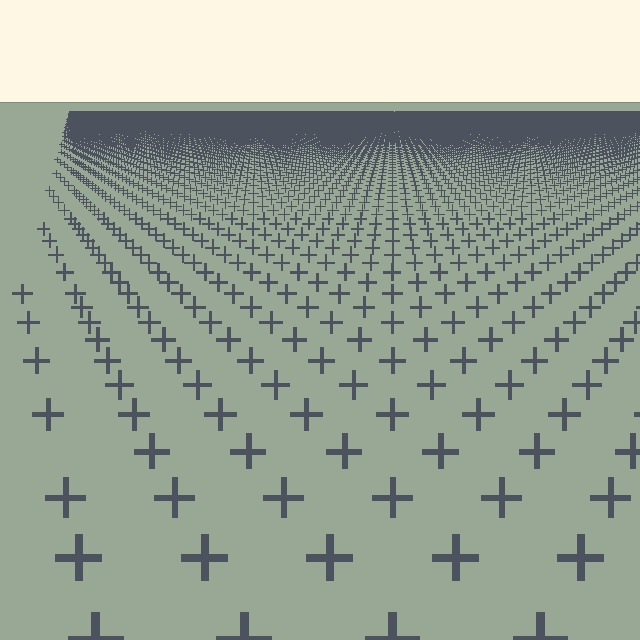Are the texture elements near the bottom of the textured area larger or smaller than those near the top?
Larger. Near the bottom, elements are closer to the viewer and appear at a bigger on-screen size.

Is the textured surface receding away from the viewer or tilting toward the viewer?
The surface is receding away from the viewer. Texture elements get smaller and denser toward the top.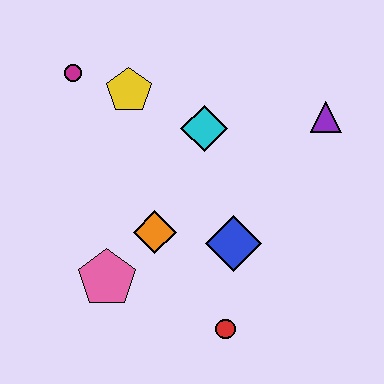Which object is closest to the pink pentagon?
The orange diamond is closest to the pink pentagon.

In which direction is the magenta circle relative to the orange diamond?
The magenta circle is above the orange diamond.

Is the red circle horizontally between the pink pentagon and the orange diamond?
No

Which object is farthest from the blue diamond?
The magenta circle is farthest from the blue diamond.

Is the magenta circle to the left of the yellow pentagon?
Yes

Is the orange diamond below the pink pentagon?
No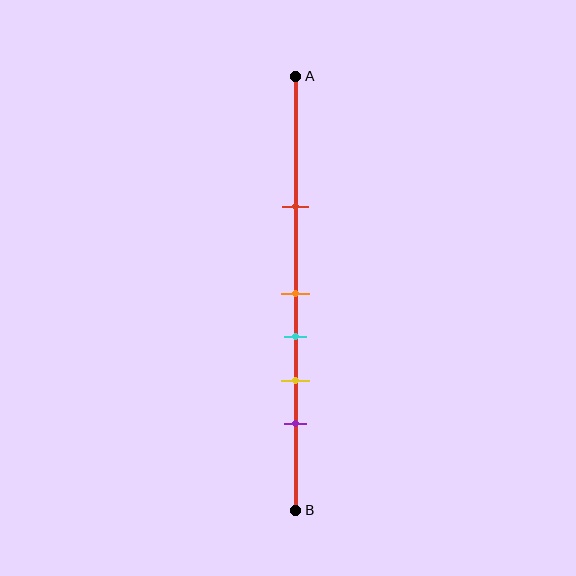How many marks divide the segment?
There are 5 marks dividing the segment.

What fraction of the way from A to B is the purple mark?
The purple mark is approximately 80% (0.8) of the way from A to B.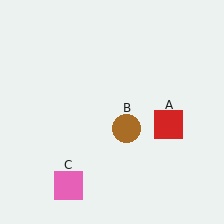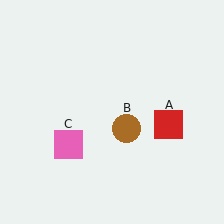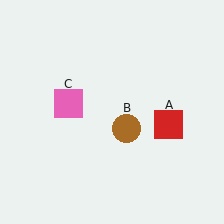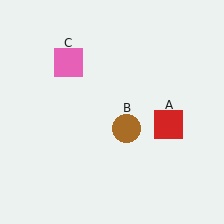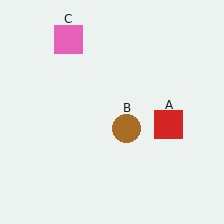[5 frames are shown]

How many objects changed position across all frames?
1 object changed position: pink square (object C).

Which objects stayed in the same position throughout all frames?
Red square (object A) and brown circle (object B) remained stationary.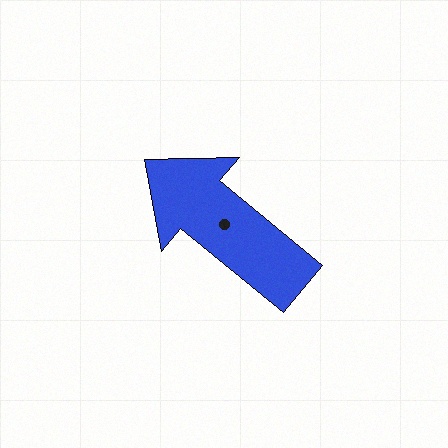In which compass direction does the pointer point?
Northwest.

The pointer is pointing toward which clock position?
Roughly 10 o'clock.